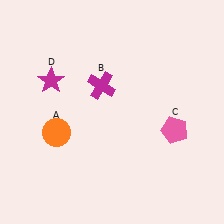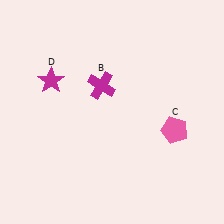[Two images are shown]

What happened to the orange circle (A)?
The orange circle (A) was removed in Image 2. It was in the bottom-left area of Image 1.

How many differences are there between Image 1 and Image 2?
There is 1 difference between the two images.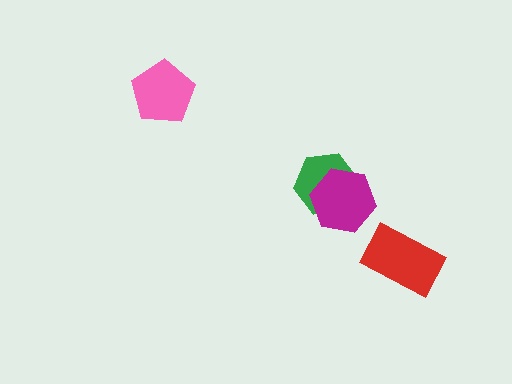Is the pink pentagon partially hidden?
No, no other shape covers it.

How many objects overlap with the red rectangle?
0 objects overlap with the red rectangle.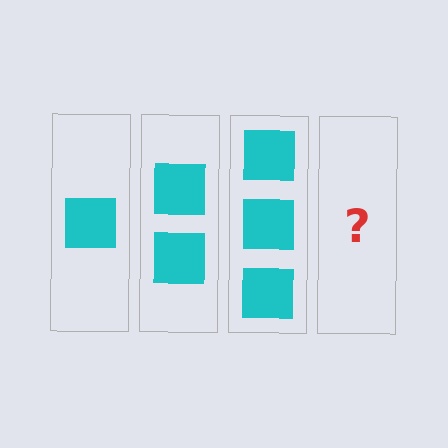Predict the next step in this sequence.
The next step is 4 squares.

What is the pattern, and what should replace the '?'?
The pattern is that each step adds one more square. The '?' should be 4 squares.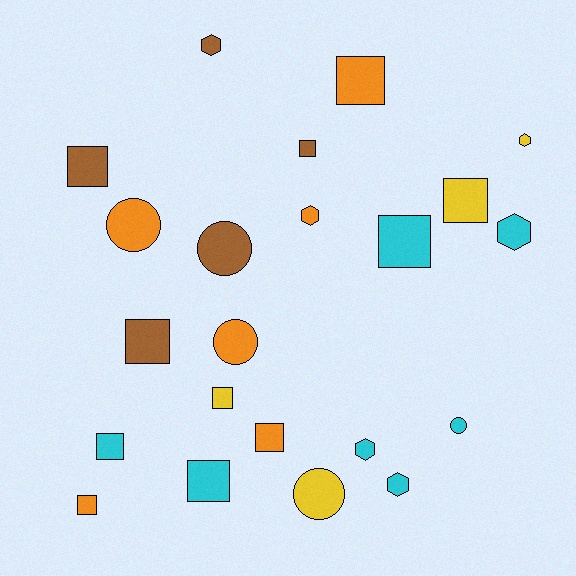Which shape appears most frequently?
Square, with 11 objects.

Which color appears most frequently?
Cyan, with 7 objects.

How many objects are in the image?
There are 22 objects.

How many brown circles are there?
There is 1 brown circle.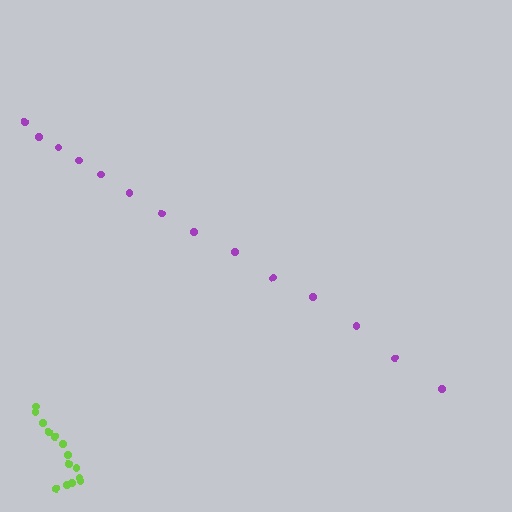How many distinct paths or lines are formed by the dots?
There are 2 distinct paths.